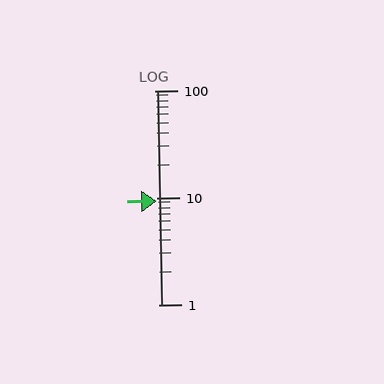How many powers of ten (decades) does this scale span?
The scale spans 2 decades, from 1 to 100.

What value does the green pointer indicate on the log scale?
The pointer indicates approximately 9.2.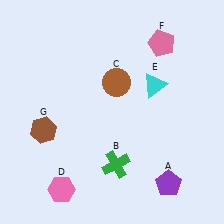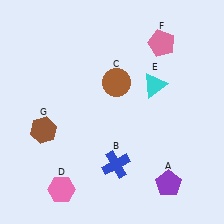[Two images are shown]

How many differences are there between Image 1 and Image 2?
There is 1 difference between the two images.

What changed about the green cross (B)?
In Image 1, B is green. In Image 2, it changed to blue.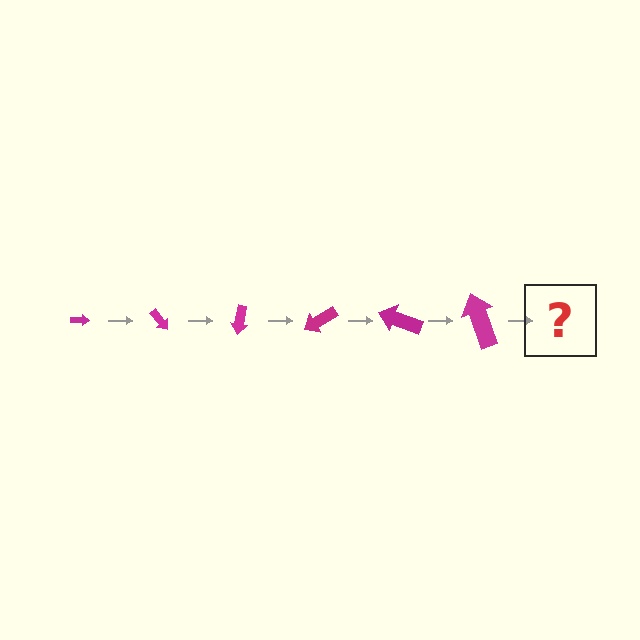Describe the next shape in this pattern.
It should be an arrow, larger than the previous one and rotated 300 degrees from the start.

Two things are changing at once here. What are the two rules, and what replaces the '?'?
The two rules are that the arrow grows larger each step and it rotates 50 degrees each step. The '?' should be an arrow, larger than the previous one and rotated 300 degrees from the start.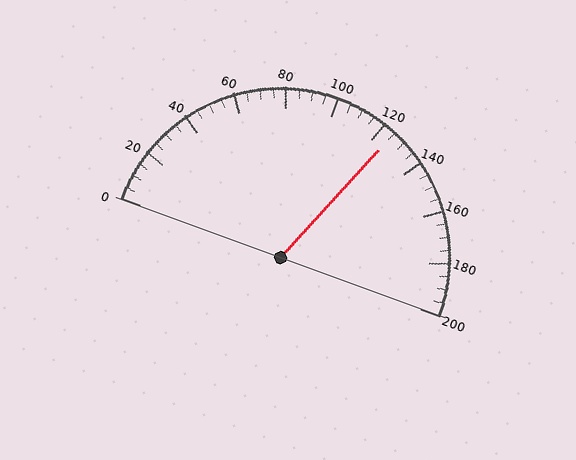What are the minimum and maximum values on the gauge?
The gauge ranges from 0 to 200.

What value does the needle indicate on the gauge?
The needle indicates approximately 125.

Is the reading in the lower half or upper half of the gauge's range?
The reading is in the upper half of the range (0 to 200).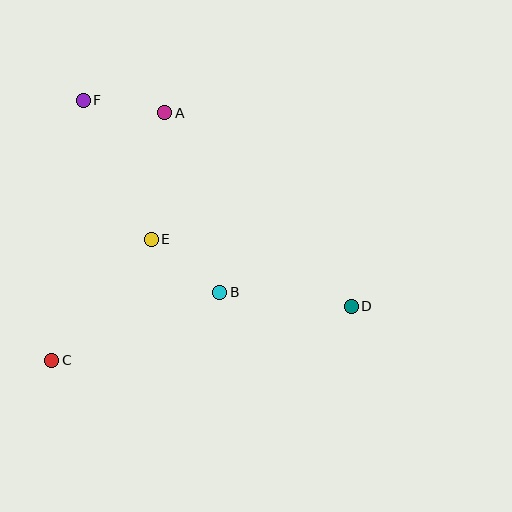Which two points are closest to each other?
Points A and F are closest to each other.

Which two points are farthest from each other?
Points D and F are farthest from each other.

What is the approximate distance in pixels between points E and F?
The distance between E and F is approximately 154 pixels.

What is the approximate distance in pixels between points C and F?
The distance between C and F is approximately 262 pixels.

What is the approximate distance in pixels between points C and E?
The distance between C and E is approximately 157 pixels.